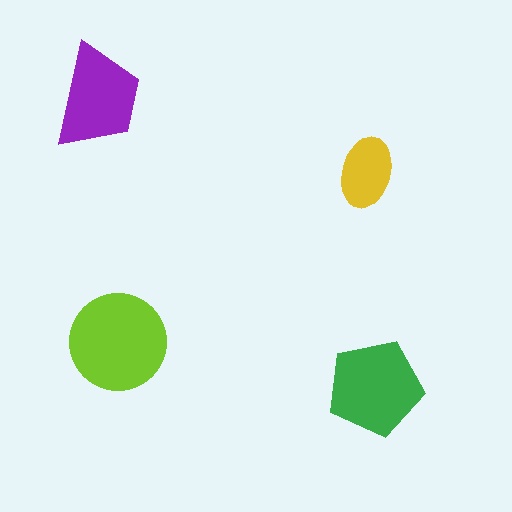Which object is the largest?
The lime circle.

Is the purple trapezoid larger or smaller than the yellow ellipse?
Larger.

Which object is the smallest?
The yellow ellipse.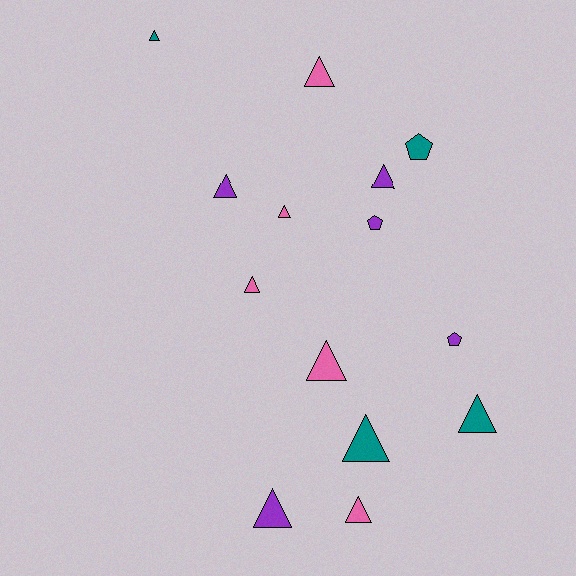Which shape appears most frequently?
Triangle, with 11 objects.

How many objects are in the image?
There are 14 objects.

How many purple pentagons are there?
There are 2 purple pentagons.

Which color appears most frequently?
Purple, with 5 objects.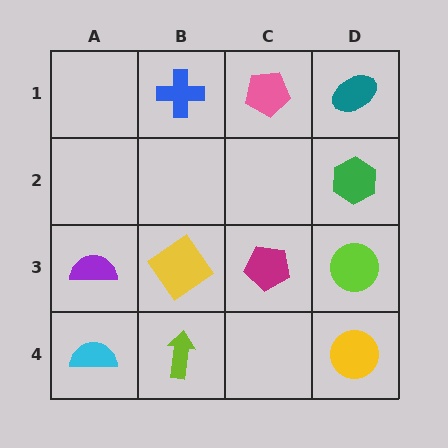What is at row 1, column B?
A blue cross.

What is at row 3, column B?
A yellow diamond.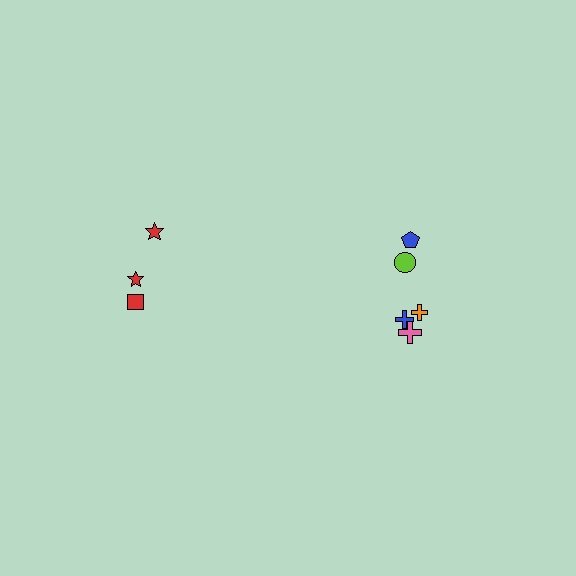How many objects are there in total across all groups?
There are 8 objects.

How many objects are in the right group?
There are 5 objects.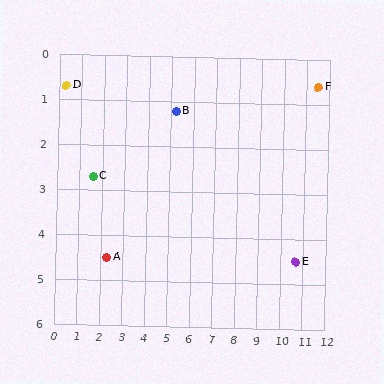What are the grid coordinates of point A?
Point A is at approximately (2.3, 4.5).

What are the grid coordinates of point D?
Point D is at approximately (0.3, 0.7).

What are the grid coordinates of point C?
Point C is at approximately (1.6, 2.7).